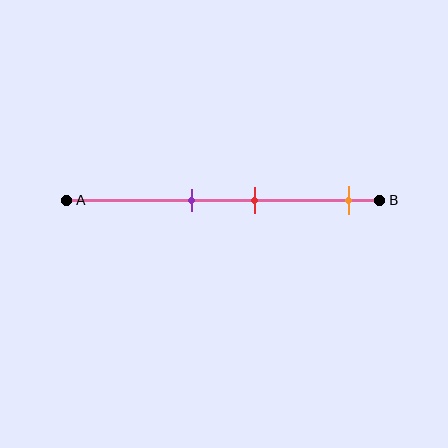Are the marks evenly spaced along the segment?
No, the marks are not evenly spaced.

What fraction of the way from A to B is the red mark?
The red mark is approximately 60% (0.6) of the way from A to B.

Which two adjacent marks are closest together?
The purple and red marks are the closest adjacent pair.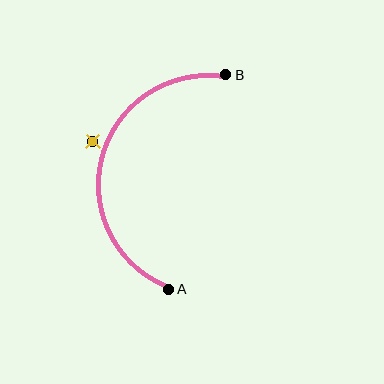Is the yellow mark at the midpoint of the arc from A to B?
No — the yellow mark does not lie on the arc at all. It sits slightly outside the curve.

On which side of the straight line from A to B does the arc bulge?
The arc bulges to the left of the straight line connecting A and B.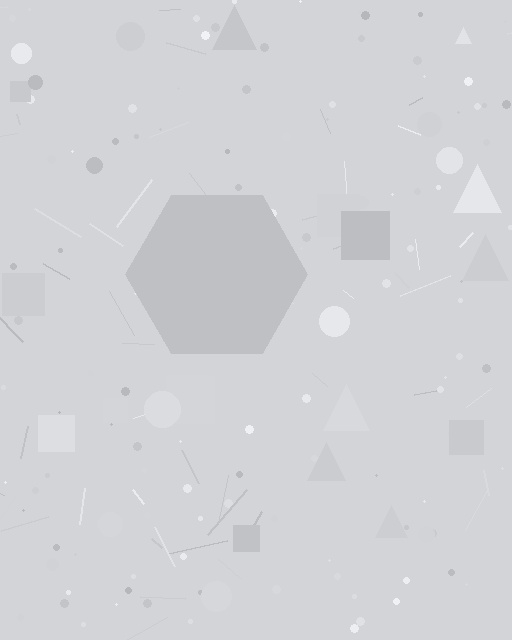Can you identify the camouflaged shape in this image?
The camouflaged shape is a hexagon.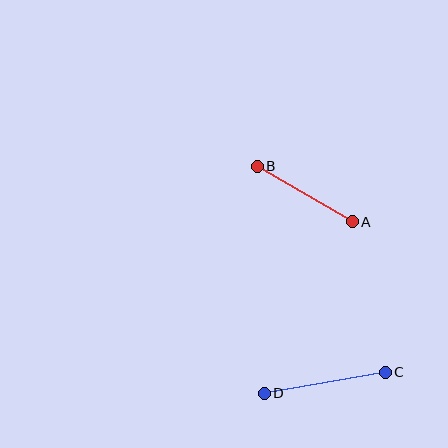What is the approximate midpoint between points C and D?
The midpoint is at approximately (325, 383) pixels.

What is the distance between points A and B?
The distance is approximately 110 pixels.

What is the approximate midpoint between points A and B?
The midpoint is at approximately (305, 194) pixels.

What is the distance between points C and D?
The distance is approximately 123 pixels.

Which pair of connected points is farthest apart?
Points C and D are farthest apart.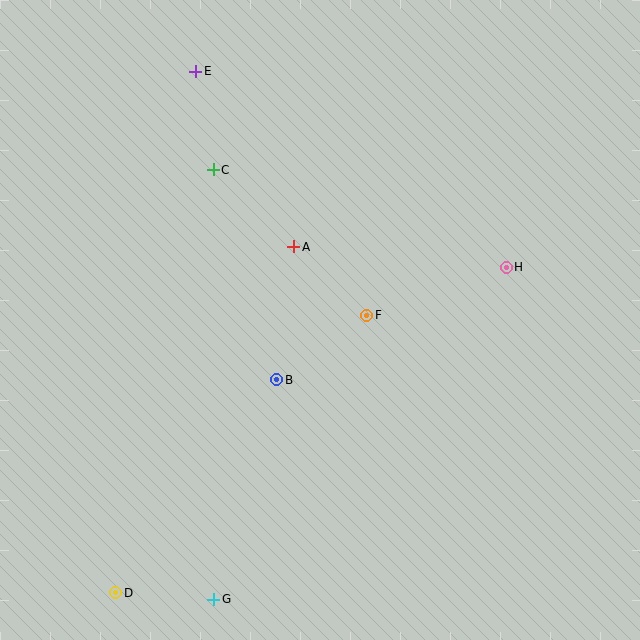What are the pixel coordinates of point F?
Point F is at (367, 315).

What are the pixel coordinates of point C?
Point C is at (213, 170).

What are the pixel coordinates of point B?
Point B is at (277, 380).